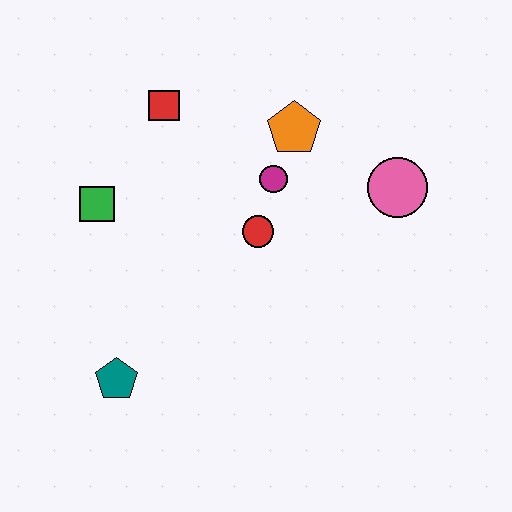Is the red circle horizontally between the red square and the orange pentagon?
Yes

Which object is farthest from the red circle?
The teal pentagon is farthest from the red circle.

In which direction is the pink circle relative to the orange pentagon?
The pink circle is to the right of the orange pentagon.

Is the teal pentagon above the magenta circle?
No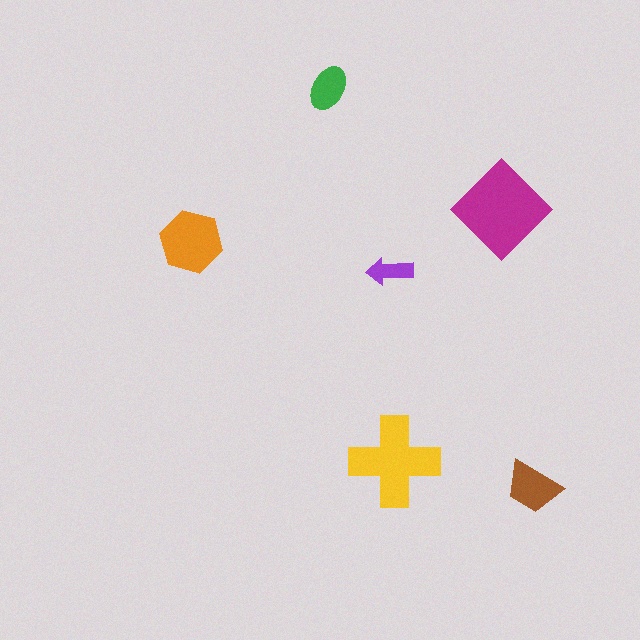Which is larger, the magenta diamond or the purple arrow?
The magenta diamond.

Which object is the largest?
The magenta diamond.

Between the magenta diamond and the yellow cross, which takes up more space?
The magenta diamond.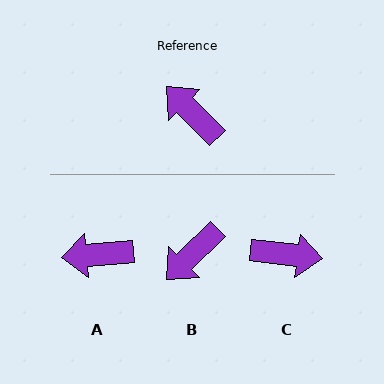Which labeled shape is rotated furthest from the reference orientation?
C, about 142 degrees away.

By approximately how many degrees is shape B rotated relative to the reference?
Approximately 89 degrees counter-clockwise.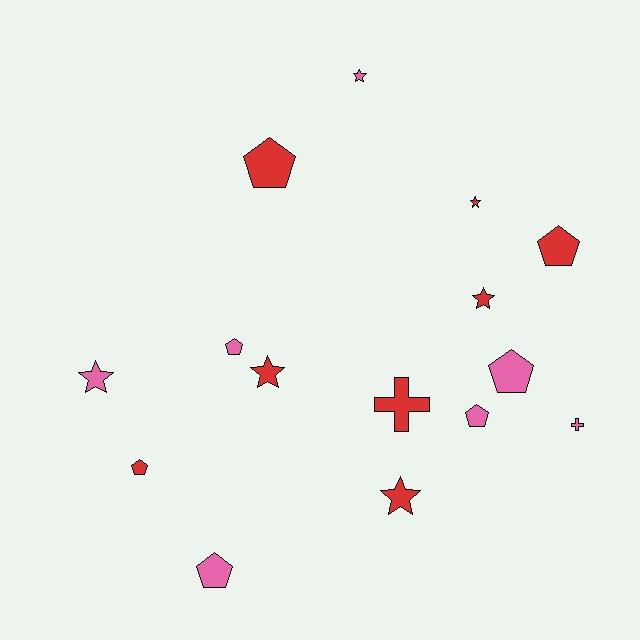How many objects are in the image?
There are 15 objects.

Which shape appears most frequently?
Pentagon, with 7 objects.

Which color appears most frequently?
Red, with 8 objects.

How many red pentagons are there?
There are 3 red pentagons.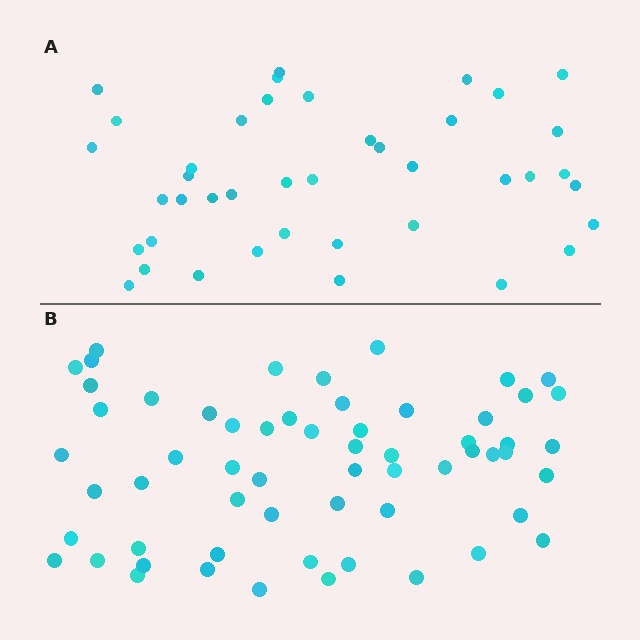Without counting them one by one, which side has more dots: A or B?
Region B (the bottom region) has more dots.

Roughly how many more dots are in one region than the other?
Region B has approximately 20 more dots than region A.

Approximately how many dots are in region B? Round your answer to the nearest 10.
About 60 dots.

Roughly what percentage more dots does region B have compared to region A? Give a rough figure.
About 45% more.